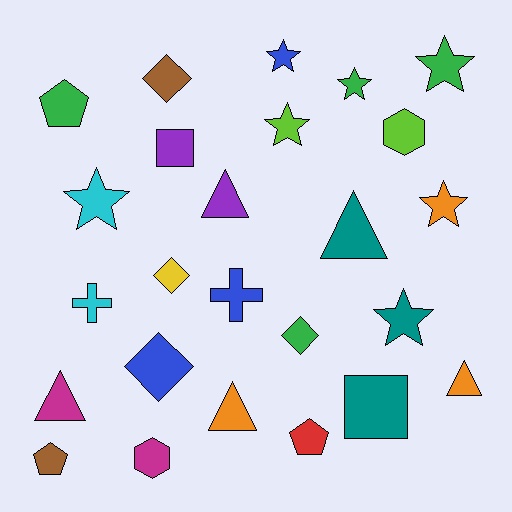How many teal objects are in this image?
There are 3 teal objects.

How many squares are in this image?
There are 2 squares.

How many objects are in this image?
There are 25 objects.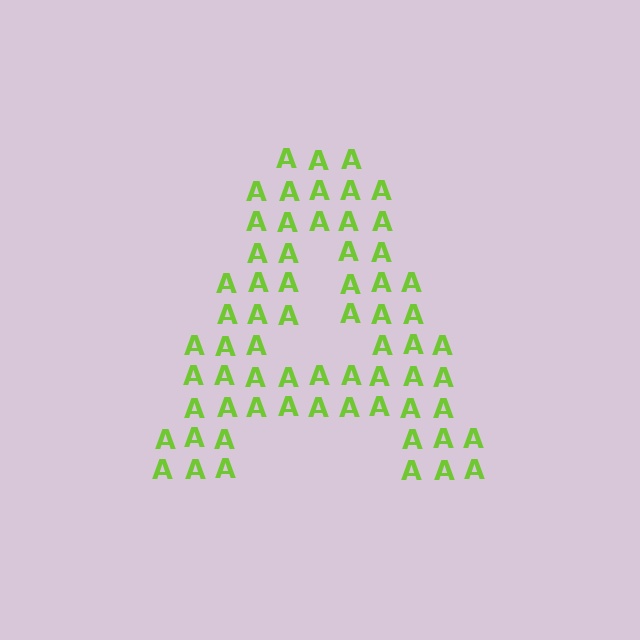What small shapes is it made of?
It is made of small letter A's.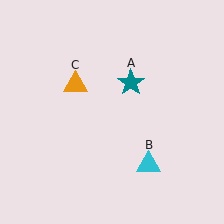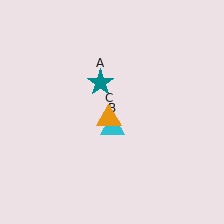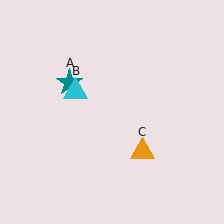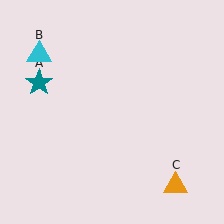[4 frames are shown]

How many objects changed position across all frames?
3 objects changed position: teal star (object A), cyan triangle (object B), orange triangle (object C).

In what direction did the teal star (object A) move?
The teal star (object A) moved left.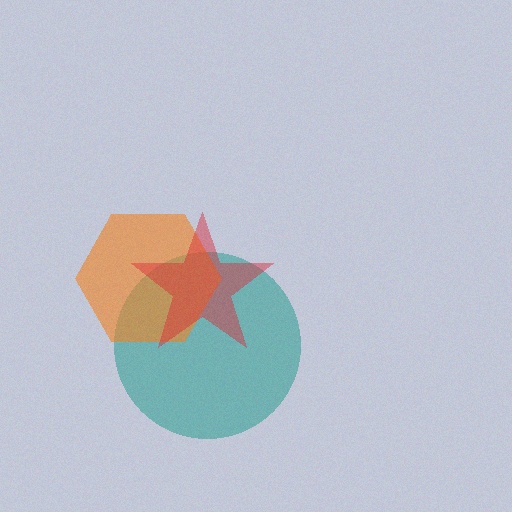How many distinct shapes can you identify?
There are 3 distinct shapes: a teal circle, an orange hexagon, a red star.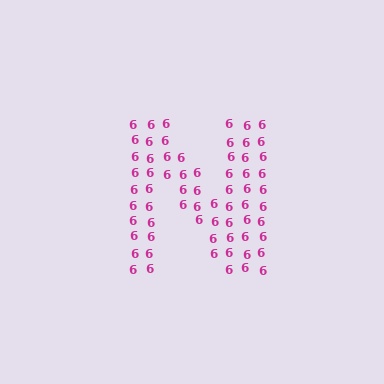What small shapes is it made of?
It is made of small digit 6's.